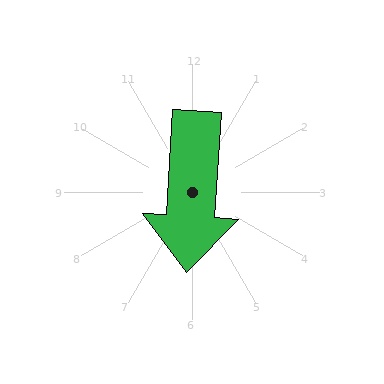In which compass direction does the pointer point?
South.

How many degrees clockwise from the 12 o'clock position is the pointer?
Approximately 184 degrees.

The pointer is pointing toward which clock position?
Roughly 6 o'clock.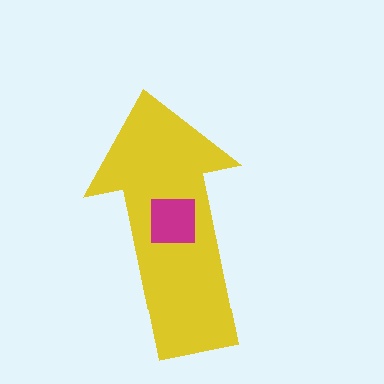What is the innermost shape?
The magenta square.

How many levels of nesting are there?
2.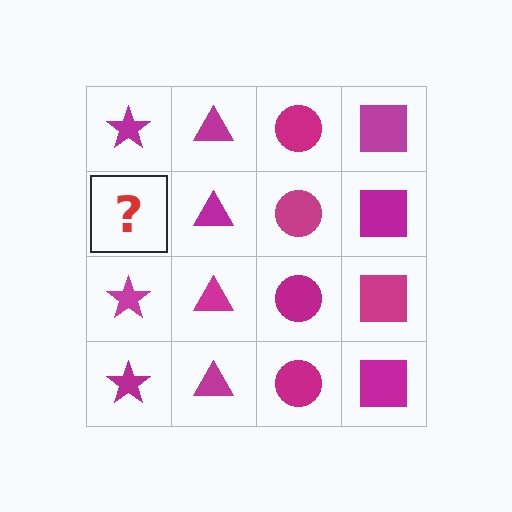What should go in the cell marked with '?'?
The missing cell should contain a magenta star.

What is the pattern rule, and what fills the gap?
The rule is that each column has a consistent shape. The gap should be filled with a magenta star.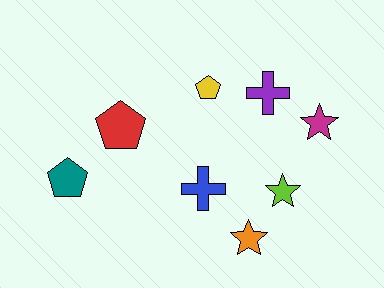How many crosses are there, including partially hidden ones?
There are 2 crosses.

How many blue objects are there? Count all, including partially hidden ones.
There is 1 blue object.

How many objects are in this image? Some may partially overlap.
There are 8 objects.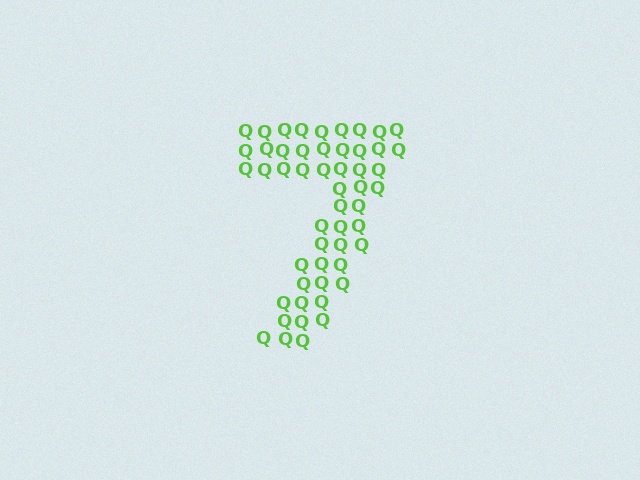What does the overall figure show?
The overall figure shows the digit 7.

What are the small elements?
The small elements are letter Q's.